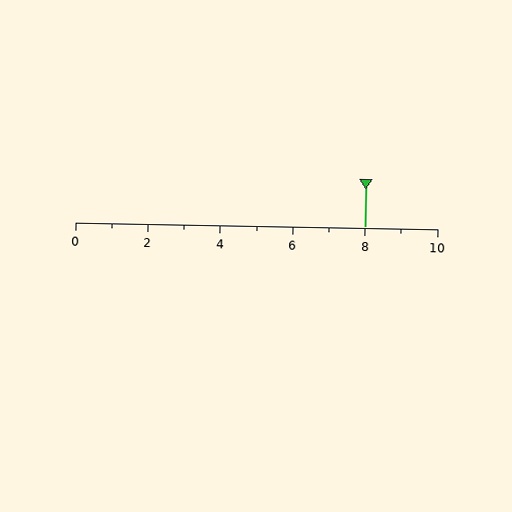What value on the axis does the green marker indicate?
The marker indicates approximately 8.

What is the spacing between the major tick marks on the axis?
The major ticks are spaced 2 apart.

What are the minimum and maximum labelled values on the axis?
The axis runs from 0 to 10.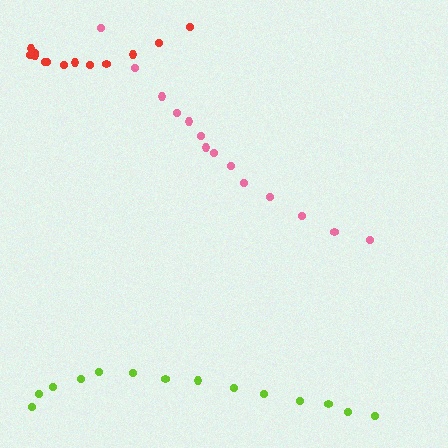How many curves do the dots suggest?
There are 3 distinct paths.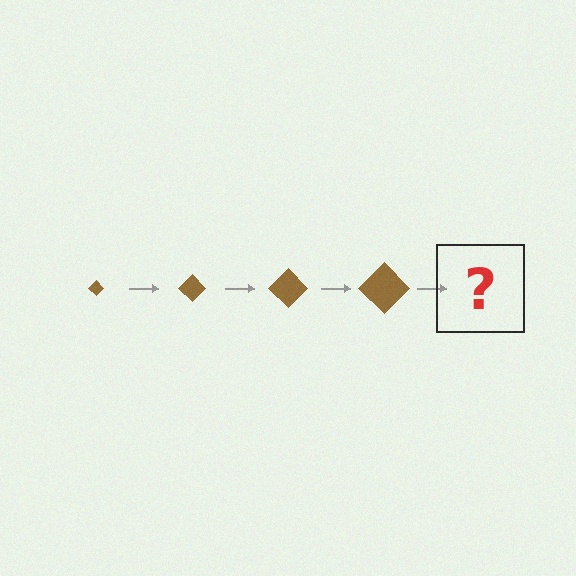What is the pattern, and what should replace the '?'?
The pattern is that the diamond gets progressively larger each step. The '?' should be a brown diamond, larger than the previous one.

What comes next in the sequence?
The next element should be a brown diamond, larger than the previous one.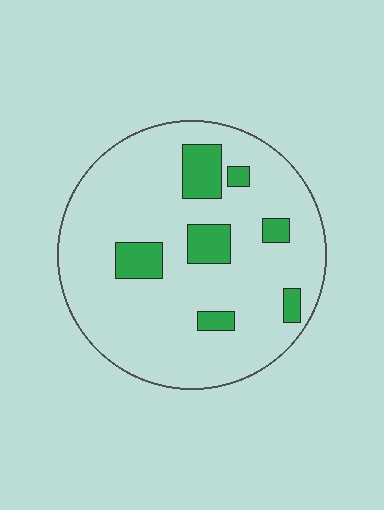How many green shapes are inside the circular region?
7.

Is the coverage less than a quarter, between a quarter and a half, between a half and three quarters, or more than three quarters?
Less than a quarter.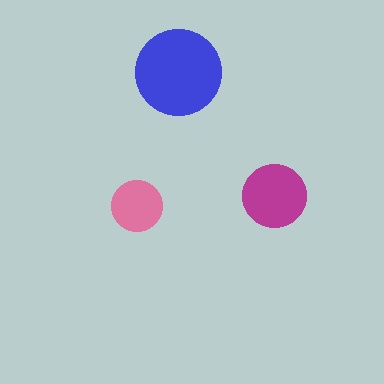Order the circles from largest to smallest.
the blue one, the magenta one, the pink one.